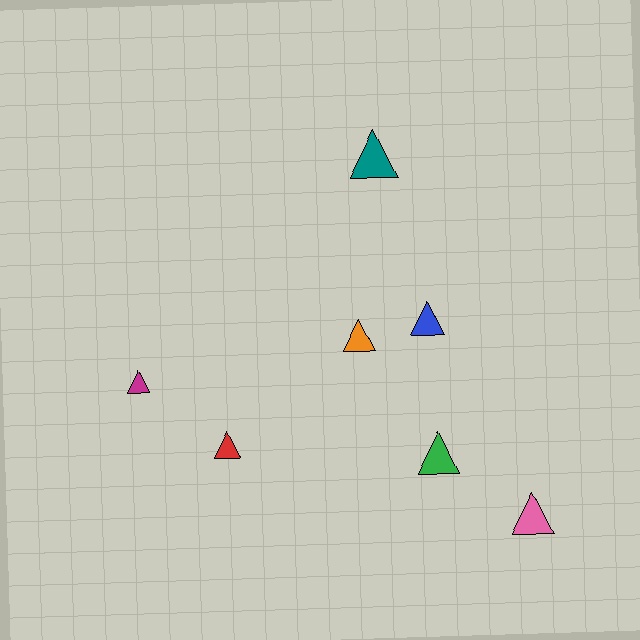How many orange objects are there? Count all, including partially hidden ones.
There is 1 orange object.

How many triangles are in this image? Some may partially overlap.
There are 7 triangles.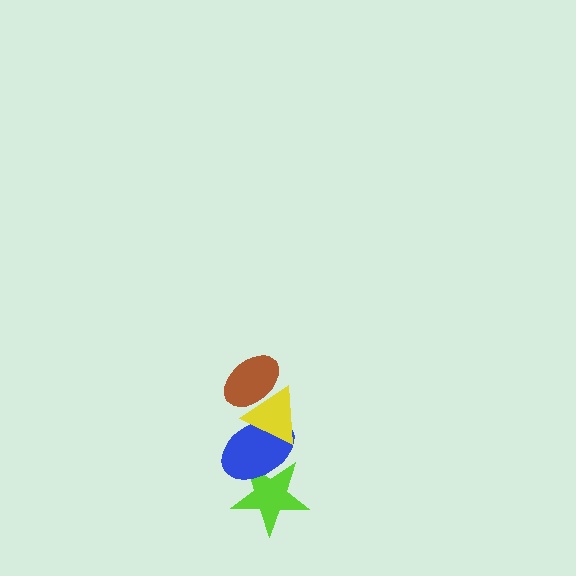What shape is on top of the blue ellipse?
The yellow triangle is on top of the blue ellipse.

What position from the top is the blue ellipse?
The blue ellipse is 3rd from the top.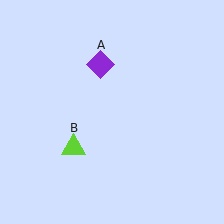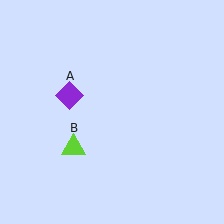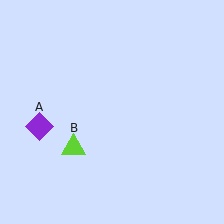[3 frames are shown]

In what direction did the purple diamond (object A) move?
The purple diamond (object A) moved down and to the left.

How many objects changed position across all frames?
1 object changed position: purple diamond (object A).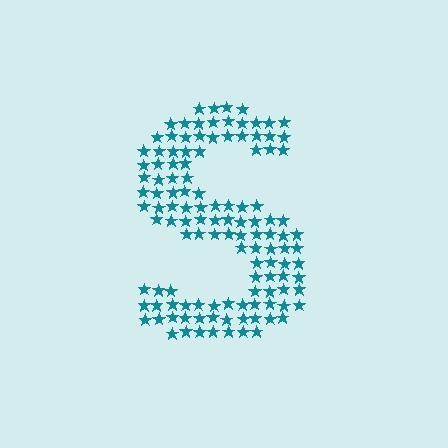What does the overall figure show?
The overall figure shows the letter S.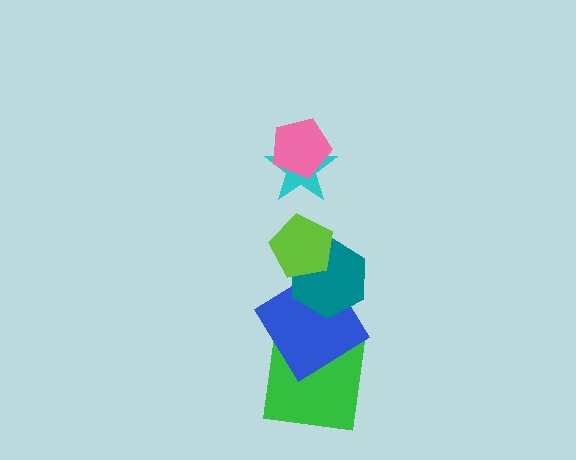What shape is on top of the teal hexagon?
The lime pentagon is on top of the teal hexagon.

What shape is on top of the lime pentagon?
The cyan star is on top of the lime pentagon.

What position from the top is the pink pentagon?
The pink pentagon is 1st from the top.